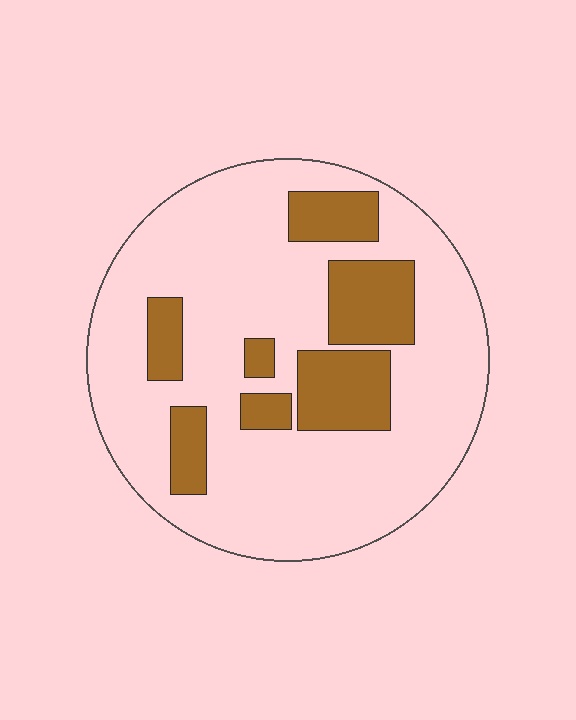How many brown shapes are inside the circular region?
7.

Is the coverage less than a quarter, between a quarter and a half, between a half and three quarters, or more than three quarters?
Less than a quarter.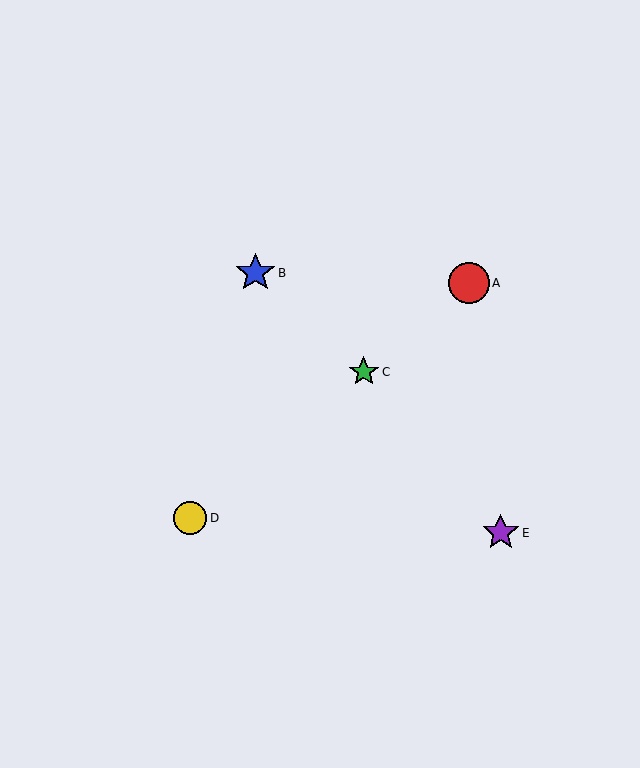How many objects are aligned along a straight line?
3 objects (A, C, D) are aligned along a straight line.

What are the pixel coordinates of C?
Object C is at (364, 372).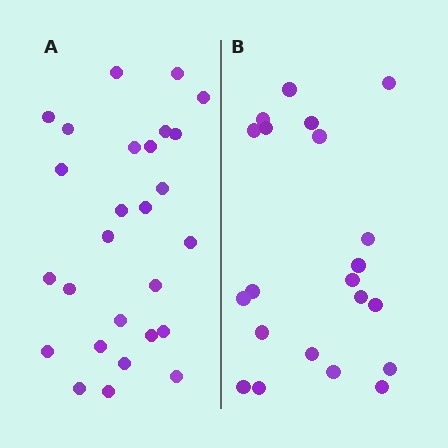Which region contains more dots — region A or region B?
Region A (the left region) has more dots.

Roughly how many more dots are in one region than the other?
Region A has about 6 more dots than region B.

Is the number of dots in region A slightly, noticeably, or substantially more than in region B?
Region A has noticeably more, but not dramatically so. The ratio is roughly 1.3 to 1.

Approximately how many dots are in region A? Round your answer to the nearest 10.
About 30 dots. (The exact count is 27, which rounds to 30.)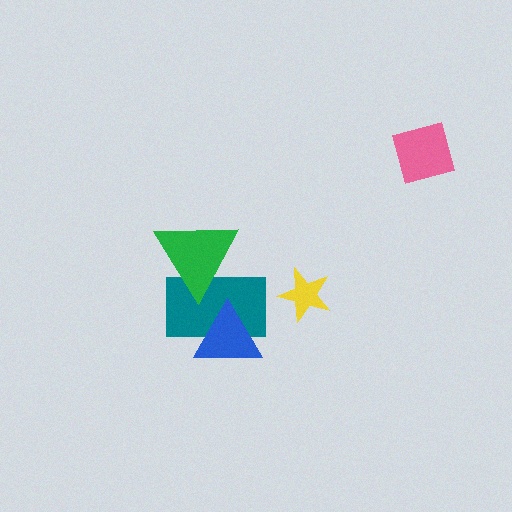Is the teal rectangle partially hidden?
Yes, it is partially covered by another shape.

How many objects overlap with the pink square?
0 objects overlap with the pink square.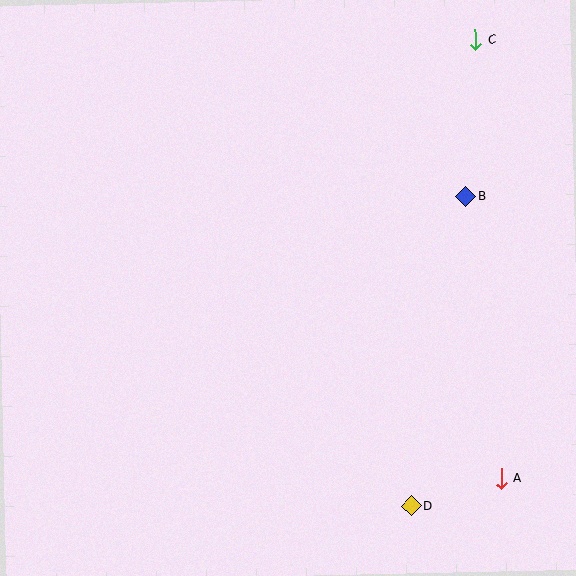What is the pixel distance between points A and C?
The distance between A and C is 440 pixels.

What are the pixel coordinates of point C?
Point C is at (475, 40).